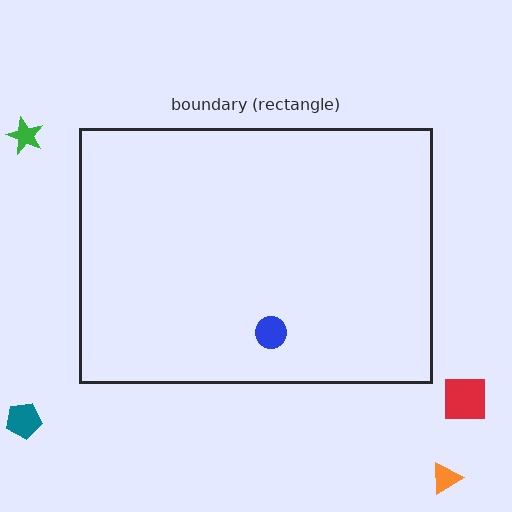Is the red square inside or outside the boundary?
Outside.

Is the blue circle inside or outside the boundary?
Inside.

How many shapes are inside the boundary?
1 inside, 4 outside.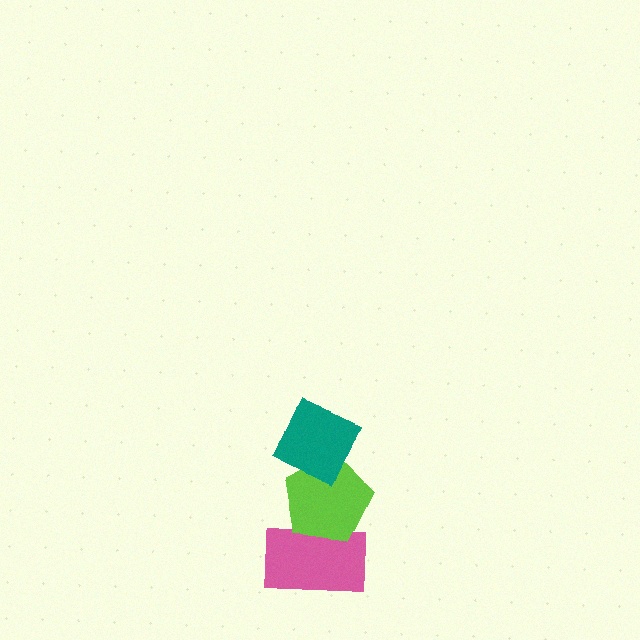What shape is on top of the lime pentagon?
The teal diamond is on top of the lime pentagon.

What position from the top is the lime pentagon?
The lime pentagon is 2nd from the top.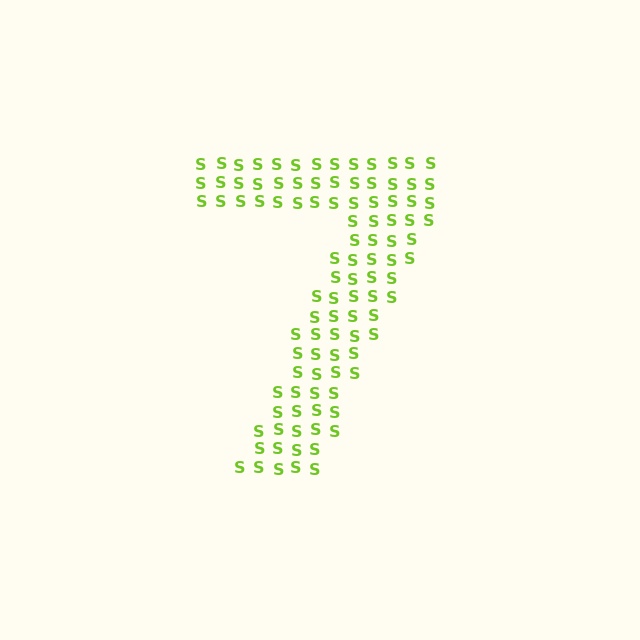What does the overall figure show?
The overall figure shows the digit 7.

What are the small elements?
The small elements are letter S's.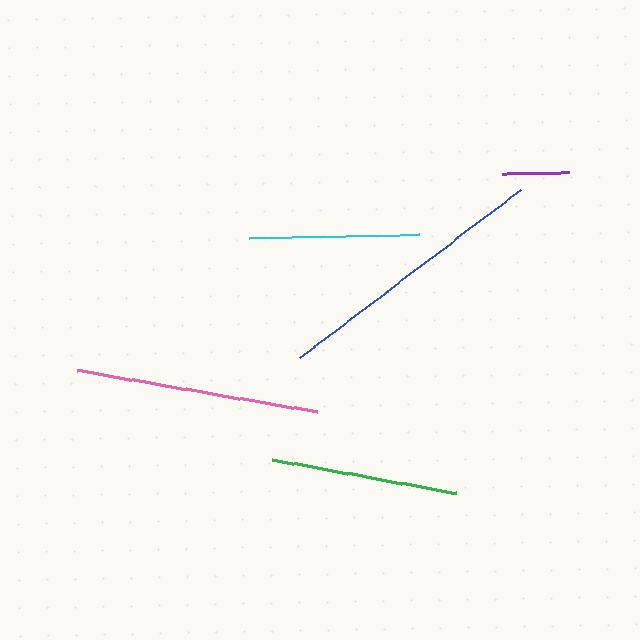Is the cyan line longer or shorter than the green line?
The green line is longer than the cyan line.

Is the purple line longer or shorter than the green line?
The green line is longer than the purple line.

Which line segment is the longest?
The blue line is the longest at approximately 277 pixels.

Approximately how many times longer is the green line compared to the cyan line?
The green line is approximately 1.1 times the length of the cyan line.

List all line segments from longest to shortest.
From longest to shortest: blue, pink, green, cyan, purple.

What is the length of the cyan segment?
The cyan segment is approximately 169 pixels long.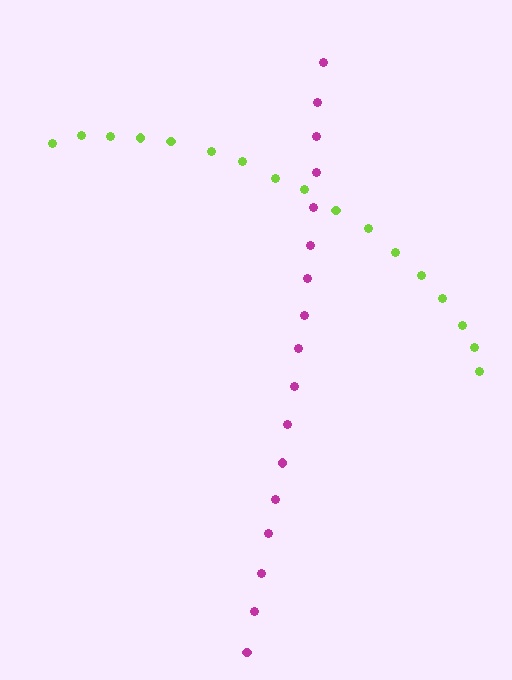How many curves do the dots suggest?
There are 2 distinct paths.